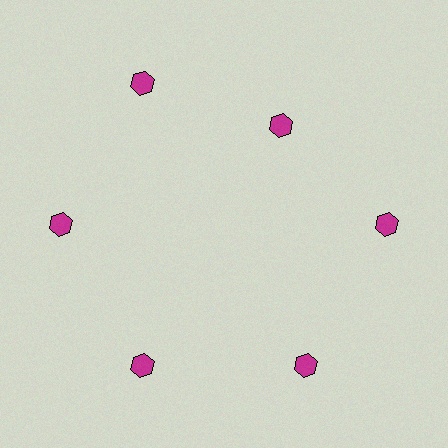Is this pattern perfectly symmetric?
No. The 6 magenta hexagons are arranged in a ring, but one element near the 1 o'clock position is pulled inward toward the center, breaking the 6-fold rotational symmetry.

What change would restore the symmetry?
The symmetry would be restored by moving it outward, back onto the ring so that all 6 hexagons sit at equal angles and equal distance from the center.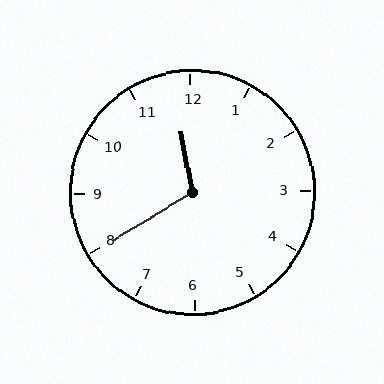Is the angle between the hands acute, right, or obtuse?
It is obtuse.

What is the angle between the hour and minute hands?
Approximately 110 degrees.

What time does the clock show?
11:40.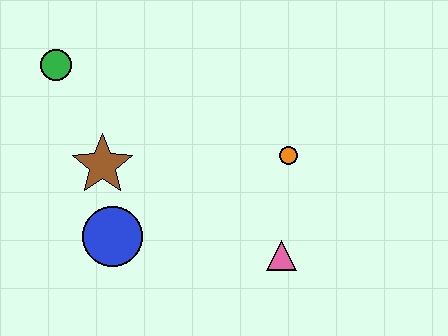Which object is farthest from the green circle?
The pink triangle is farthest from the green circle.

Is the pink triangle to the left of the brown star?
No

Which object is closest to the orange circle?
The pink triangle is closest to the orange circle.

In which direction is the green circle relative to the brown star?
The green circle is above the brown star.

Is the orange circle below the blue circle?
No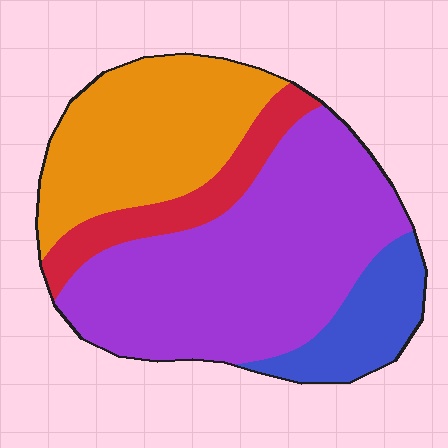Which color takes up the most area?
Purple, at roughly 50%.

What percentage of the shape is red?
Red covers about 10% of the shape.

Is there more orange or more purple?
Purple.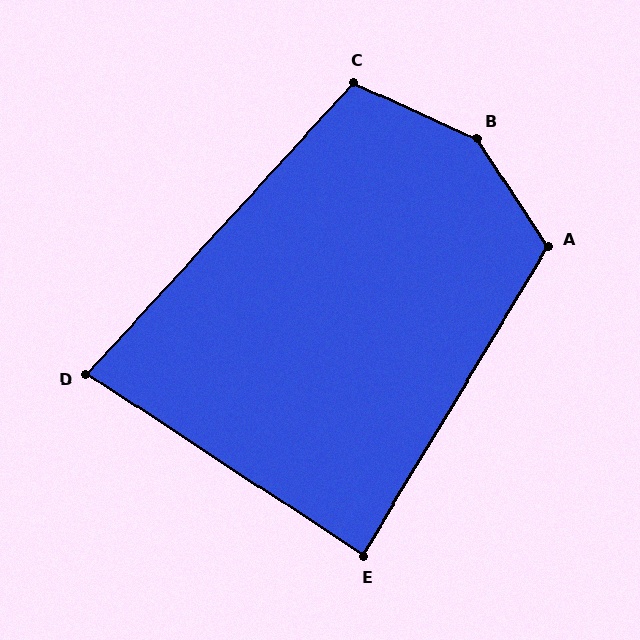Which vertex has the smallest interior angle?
D, at approximately 81 degrees.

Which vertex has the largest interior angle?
B, at approximately 148 degrees.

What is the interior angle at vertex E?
Approximately 88 degrees (approximately right).